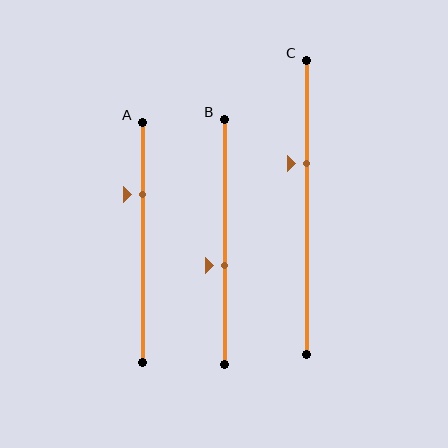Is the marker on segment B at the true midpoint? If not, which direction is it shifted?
No, the marker on segment B is shifted downward by about 10% of the segment length.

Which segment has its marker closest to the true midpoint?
Segment B has its marker closest to the true midpoint.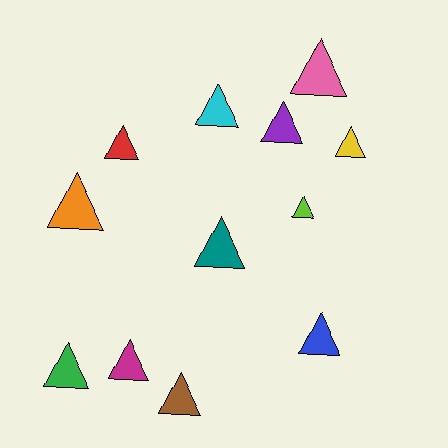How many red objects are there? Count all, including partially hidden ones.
There is 1 red object.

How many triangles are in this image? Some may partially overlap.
There are 12 triangles.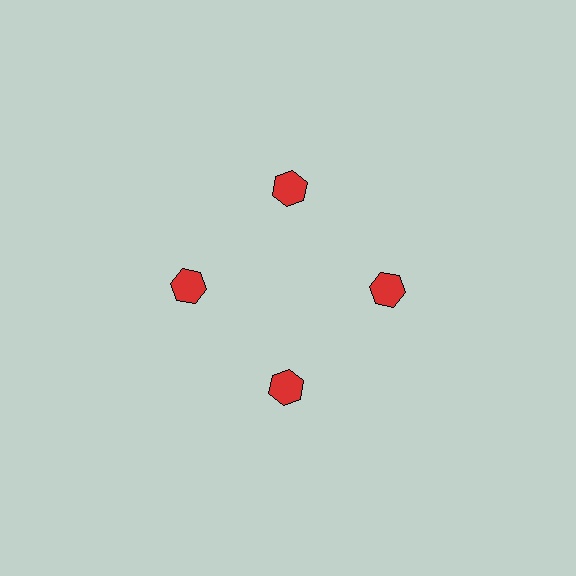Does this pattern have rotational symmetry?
Yes, this pattern has 4-fold rotational symmetry. It looks the same after rotating 90 degrees around the center.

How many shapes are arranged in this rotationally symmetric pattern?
There are 4 shapes, arranged in 4 groups of 1.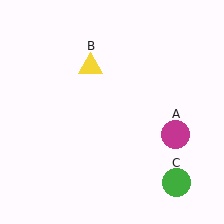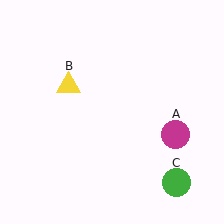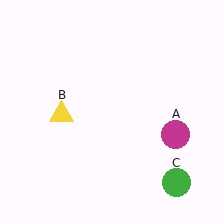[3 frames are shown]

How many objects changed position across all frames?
1 object changed position: yellow triangle (object B).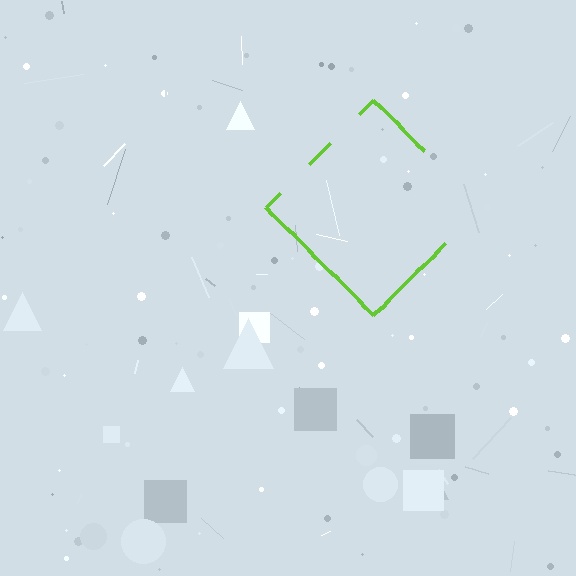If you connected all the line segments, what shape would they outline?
They would outline a diamond.